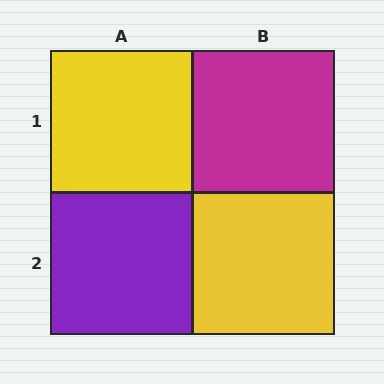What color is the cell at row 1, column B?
Magenta.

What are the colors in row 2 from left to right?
Purple, yellow.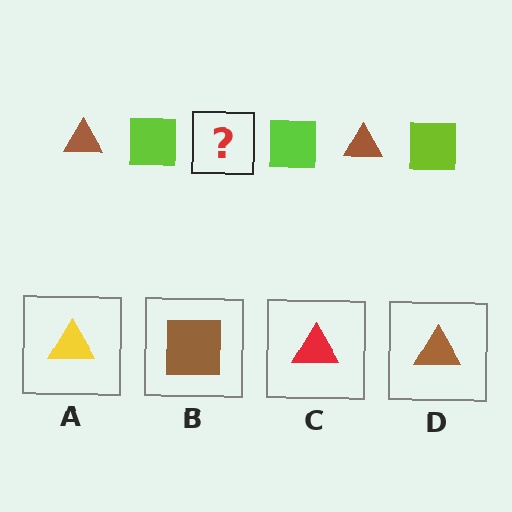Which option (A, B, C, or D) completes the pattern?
D.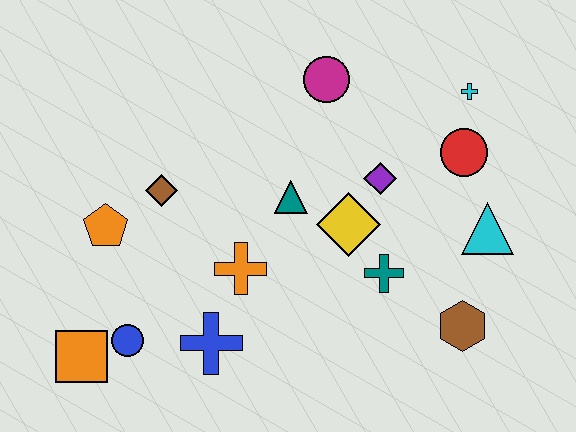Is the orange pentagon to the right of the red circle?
No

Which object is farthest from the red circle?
The orange square is farthest from the red circle.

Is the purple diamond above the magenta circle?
No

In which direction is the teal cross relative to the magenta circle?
The teal cross is below the magenta circle.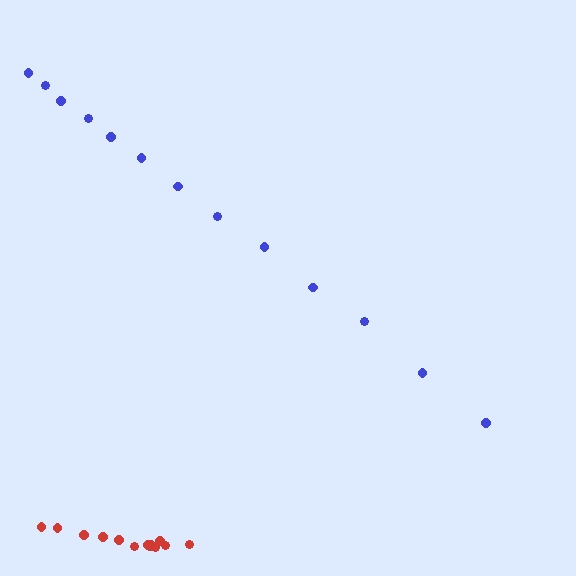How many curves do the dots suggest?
There are 2 distinct paths.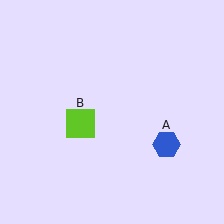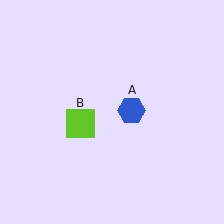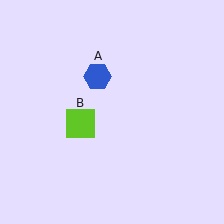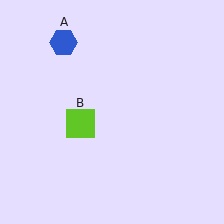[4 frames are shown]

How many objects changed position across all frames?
1 object changed position: blue hexagon (object A).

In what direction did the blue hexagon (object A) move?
The blue hexagon (object A) moved up and to the left.